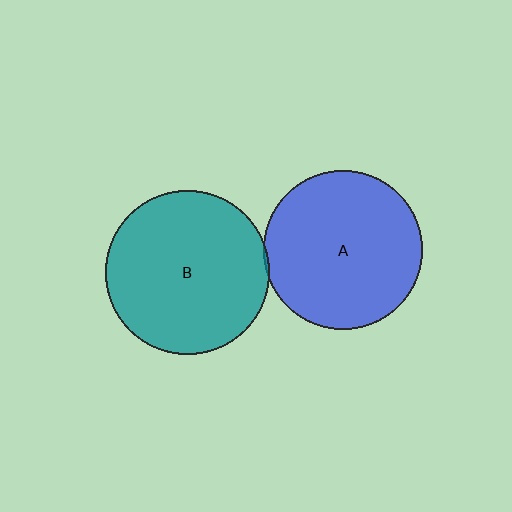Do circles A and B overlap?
Yes.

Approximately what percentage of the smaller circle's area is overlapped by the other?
Approximately 5%.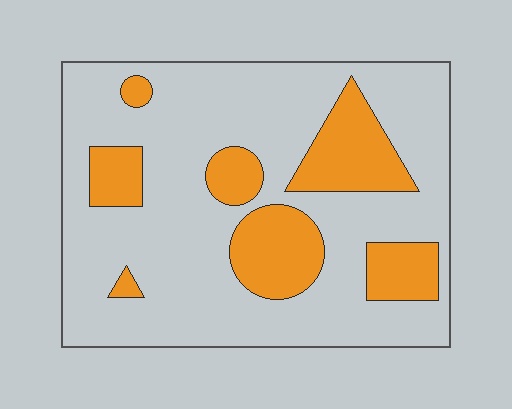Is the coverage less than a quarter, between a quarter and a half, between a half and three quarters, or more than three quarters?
Less than a quarter.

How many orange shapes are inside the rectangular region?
7.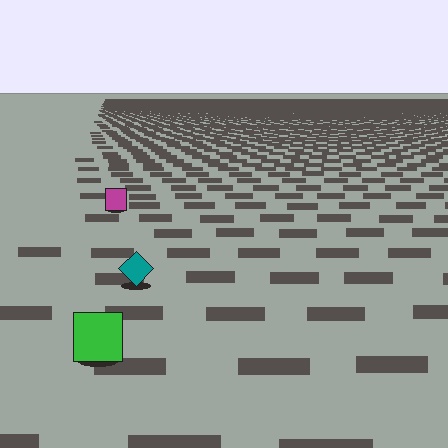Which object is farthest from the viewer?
The magenta square is farthest from the viewer. It appears smaller and the ground texture around it is denser.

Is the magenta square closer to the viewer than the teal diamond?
No. The teal diamond is closer — you can tell from the texture gradient: the ground texture is coarser near it.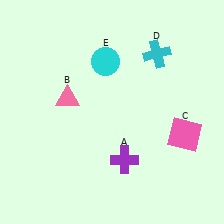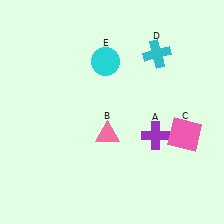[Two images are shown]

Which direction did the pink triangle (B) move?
The pink triangle (B) moved right.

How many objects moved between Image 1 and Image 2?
2 objects moved between the two images.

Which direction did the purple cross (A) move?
The purple cross (A) moved right.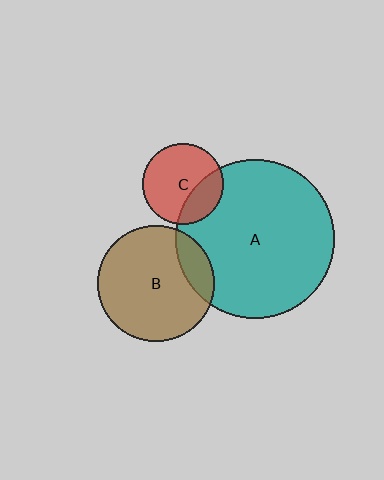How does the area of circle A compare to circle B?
Approximately 1.8 times.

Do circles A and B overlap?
Yes.